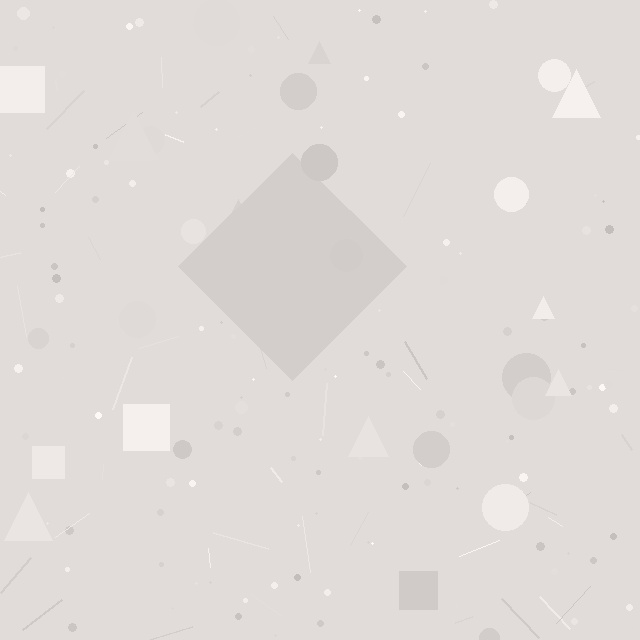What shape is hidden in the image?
A diamond is hidden in the image.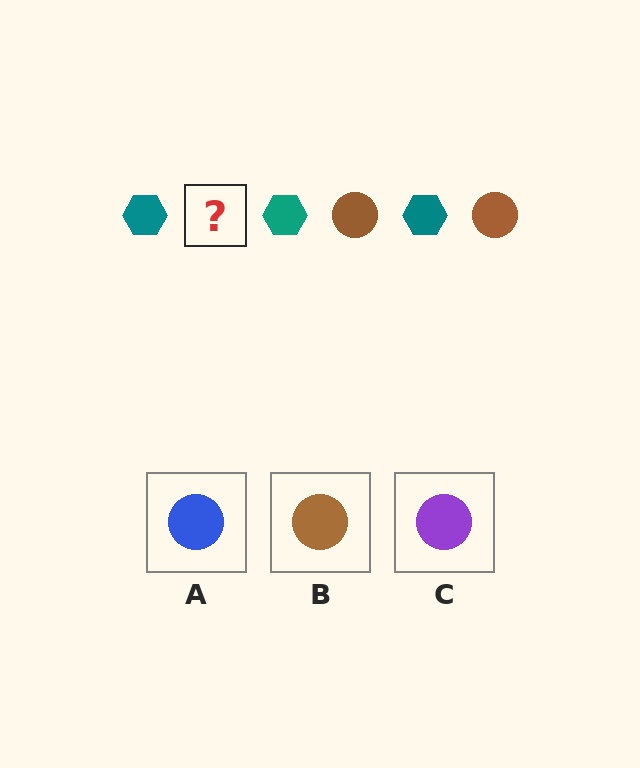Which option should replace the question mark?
Option B.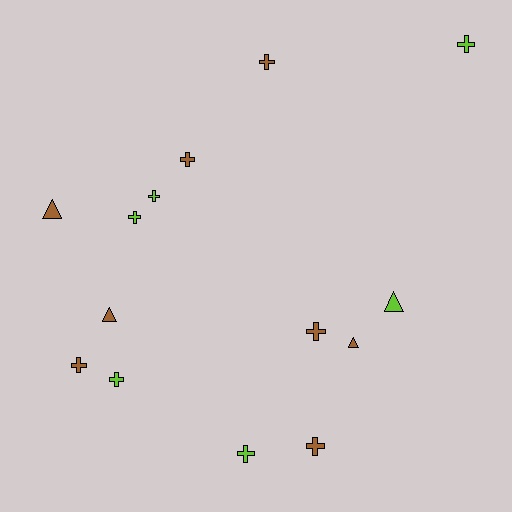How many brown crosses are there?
There are 5 brown crosses.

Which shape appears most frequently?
Cross, with 10 objects.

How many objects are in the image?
There are 14 objects.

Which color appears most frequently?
Brown, with 8 objects.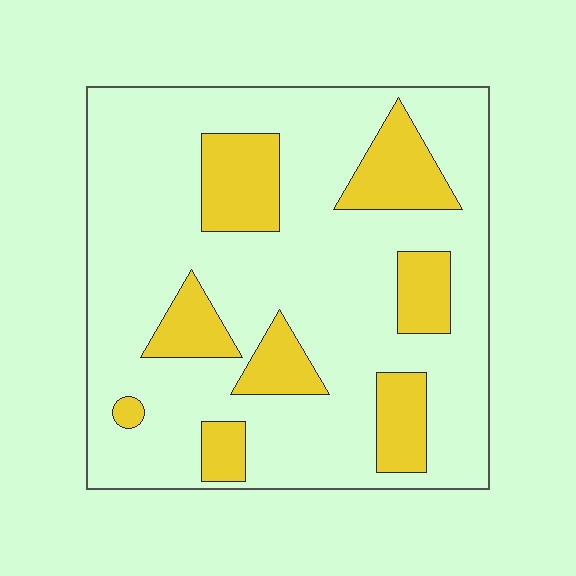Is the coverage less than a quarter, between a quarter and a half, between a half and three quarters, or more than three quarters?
Less than a quarter.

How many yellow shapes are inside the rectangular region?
8.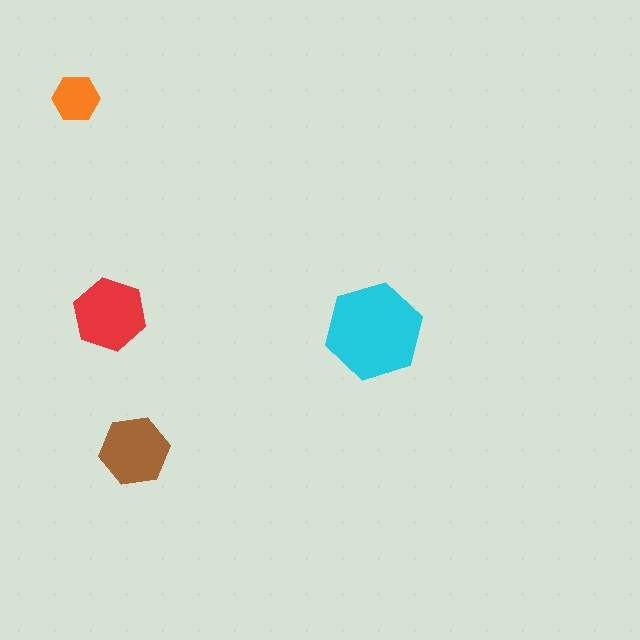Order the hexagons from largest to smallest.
the cyan one, the red one, the brown one, the orange one.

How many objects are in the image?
There are 4 objects in the image.